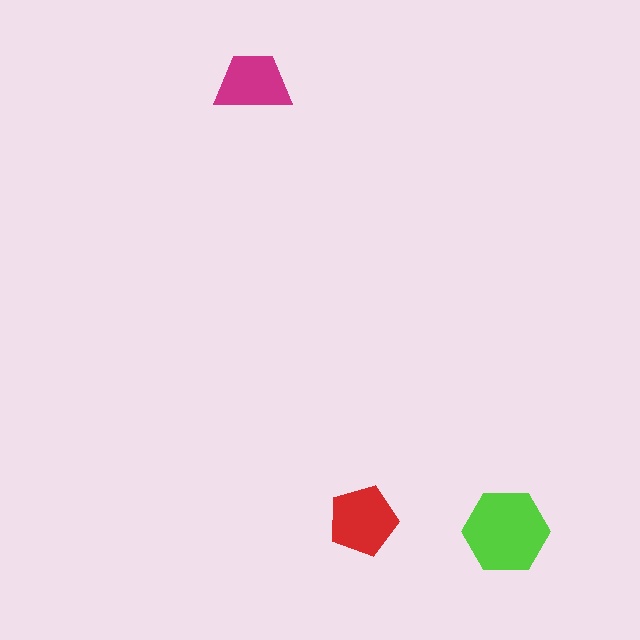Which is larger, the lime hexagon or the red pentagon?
The lime hexagon.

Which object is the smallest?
The magenta trapezoid.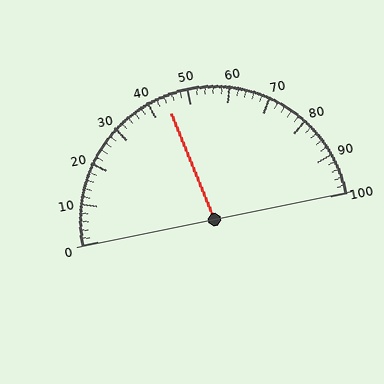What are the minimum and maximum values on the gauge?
The gauge ranges from 0 to 100.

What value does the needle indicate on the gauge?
The needle indicates approximately 44.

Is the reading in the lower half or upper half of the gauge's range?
The reading is in the lower half of the range (0 to 100).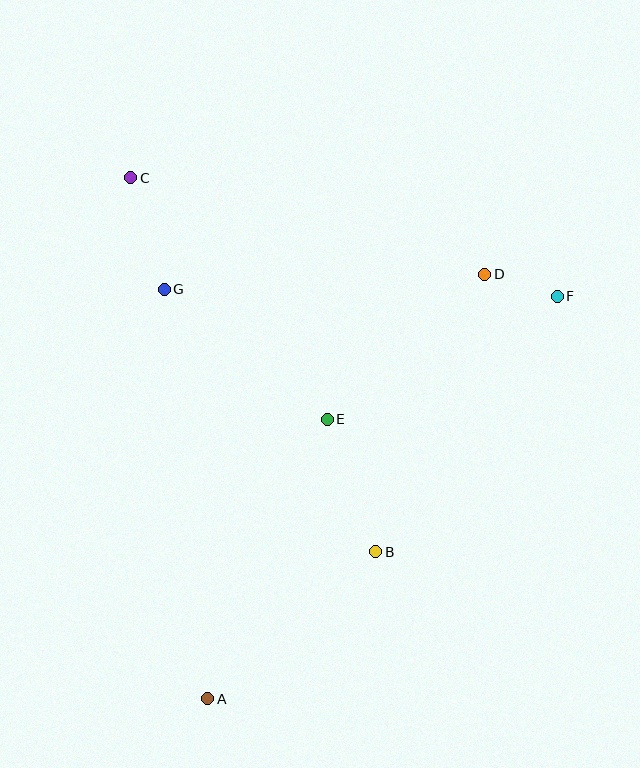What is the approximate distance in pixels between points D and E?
The distance between D and E is approximately 214 pixels.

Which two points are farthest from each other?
Points A and F are farthest from each other.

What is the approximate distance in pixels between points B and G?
The distance between B and G is approximately 337 pixels.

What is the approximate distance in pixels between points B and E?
The distance between B and E is approximately 141 pixels.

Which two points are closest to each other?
Points D and F are closest to each other.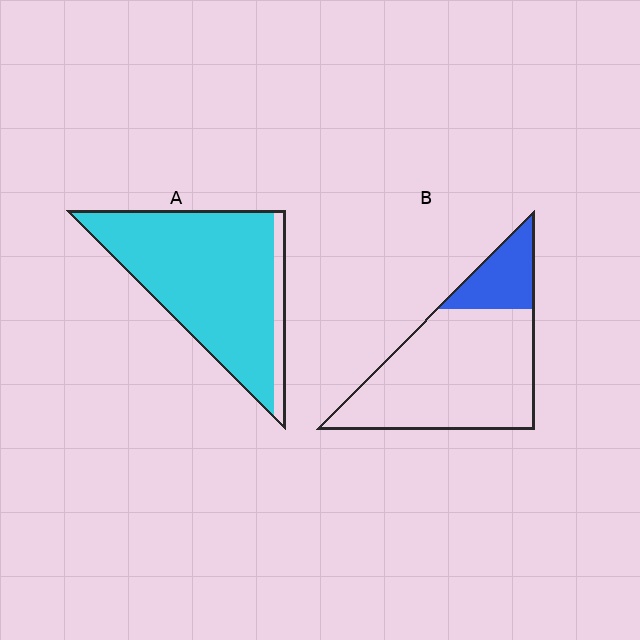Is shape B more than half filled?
No.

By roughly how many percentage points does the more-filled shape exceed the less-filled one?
By roughly 70 percentage points (A over B).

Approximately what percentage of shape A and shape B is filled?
A is approximately 90% and B is approximately 20%.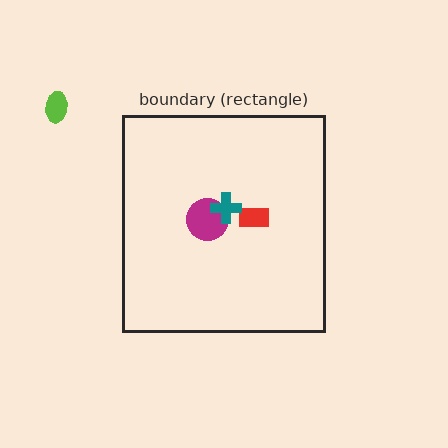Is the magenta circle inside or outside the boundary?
Inside.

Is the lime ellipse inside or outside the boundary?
Outside.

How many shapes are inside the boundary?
3 inside, 1 outside.